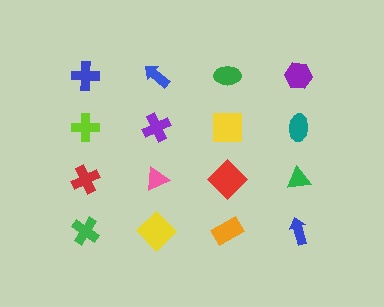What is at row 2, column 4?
A teal ellipse.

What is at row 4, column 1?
A green cross.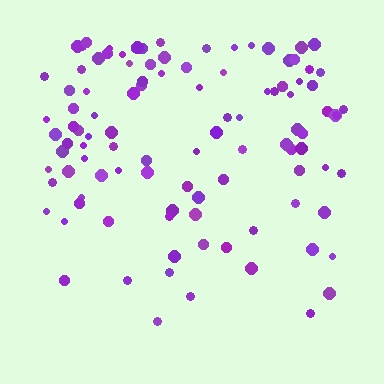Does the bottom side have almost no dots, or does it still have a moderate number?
Still a moderate number, just noticeably fewer than the top.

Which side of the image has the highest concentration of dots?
The top.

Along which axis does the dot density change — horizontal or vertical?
Vertical.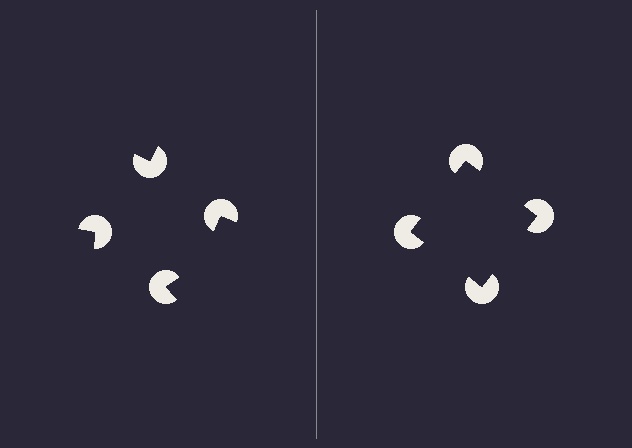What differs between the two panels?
The pac-man discs are positioned identically on both sides; only the wedge orientations differ. On the right they align to a square; on the left they are misaligned.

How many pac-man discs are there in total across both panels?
8 — 4 on each side.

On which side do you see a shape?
An illusory square appears on the right side. On the left side the wedge cuts are rotated, so no coherent shape forms.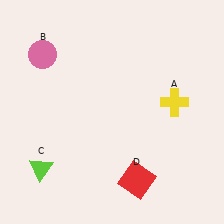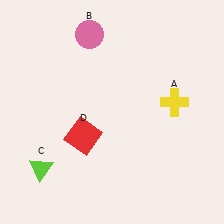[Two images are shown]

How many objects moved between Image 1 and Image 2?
2 objects moved between the two images.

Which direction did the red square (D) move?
The red square (D) moved left.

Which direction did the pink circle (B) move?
The pink circle (B) moved right.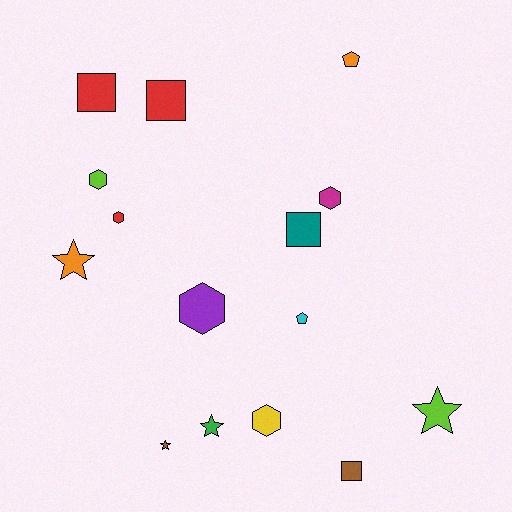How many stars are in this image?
There are 4 stars.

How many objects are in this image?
There are 15 objects.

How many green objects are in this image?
There is 1 green object.